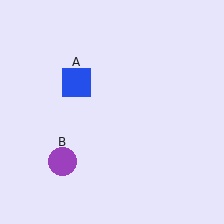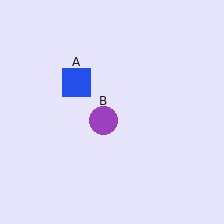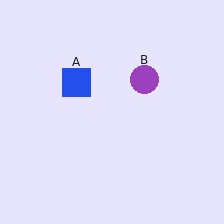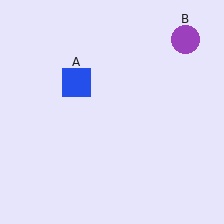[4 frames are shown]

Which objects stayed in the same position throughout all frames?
Blue square (object A) remained stationary.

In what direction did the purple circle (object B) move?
The purple circle (object B) moved up and to the right.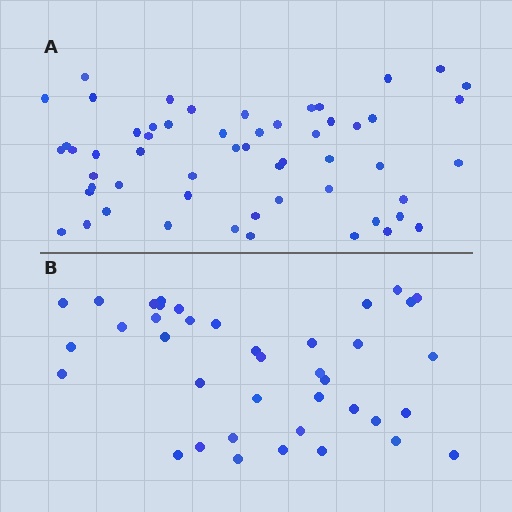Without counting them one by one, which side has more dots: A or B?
Region A (the top region) has more dots.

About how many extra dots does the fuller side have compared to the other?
Region A has approximately 15 more dots than region B.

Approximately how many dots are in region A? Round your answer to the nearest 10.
About 60 dots. (The exact count is 56, which rounds to 60.)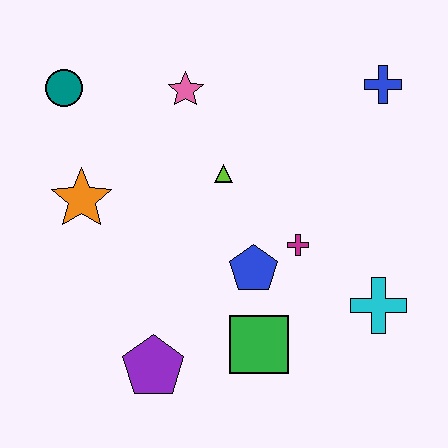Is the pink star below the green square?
No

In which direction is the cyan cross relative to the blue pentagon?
The cyan cross is to the right of the blue pentagon.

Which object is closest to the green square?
The blue pentagon is closest to the green square.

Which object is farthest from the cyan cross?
The teal circle is farthest from the cyan cross.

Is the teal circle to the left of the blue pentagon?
Yes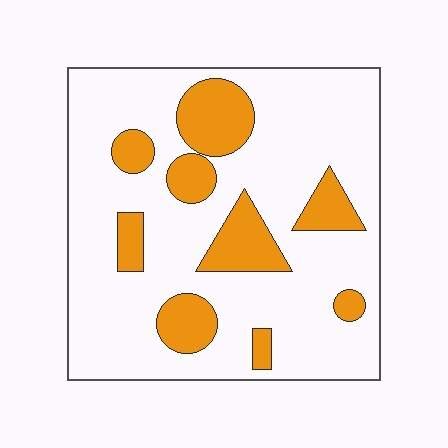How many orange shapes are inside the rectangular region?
9.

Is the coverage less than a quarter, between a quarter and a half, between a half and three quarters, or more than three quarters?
Less than a quarter.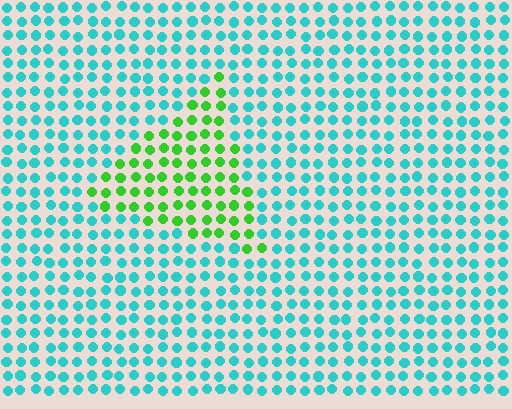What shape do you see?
I see a triangle.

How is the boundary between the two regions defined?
The boundary is defined purely by a slight shift in hue (about 61 degrees). Spacing, size, and orientation are identical on both sides.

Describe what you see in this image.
The image is filled with small cyan elements in a uniform arrangement. A triangle-shaped region is visible where the elements are tinted to a slightly different hue, forming a subtle color boundary.